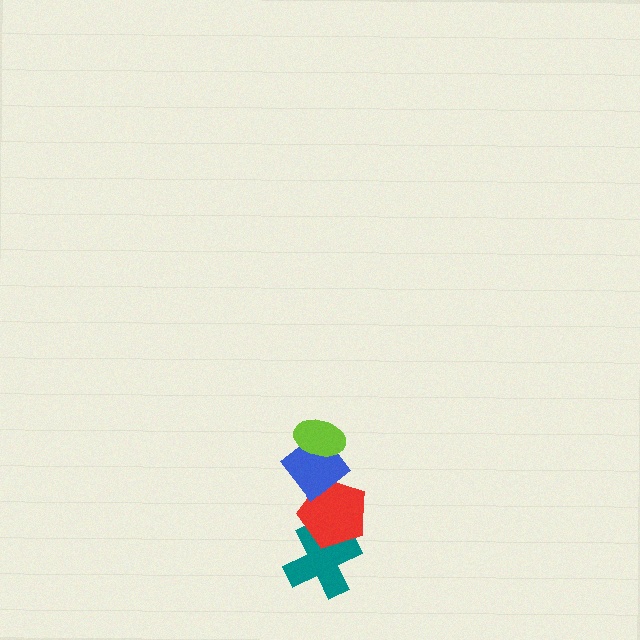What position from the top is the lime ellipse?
The lime ellipse is 1st from the top.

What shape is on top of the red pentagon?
The blue diamond is on top of the red pentagon.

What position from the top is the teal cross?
The teal cross is 4th from the top.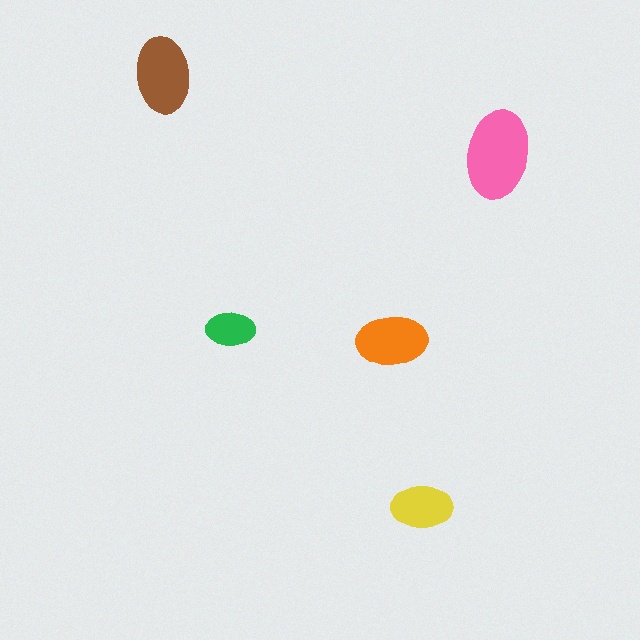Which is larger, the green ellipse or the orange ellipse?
The orange one.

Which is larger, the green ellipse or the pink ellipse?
The pink one.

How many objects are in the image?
There are 5 objects in the image.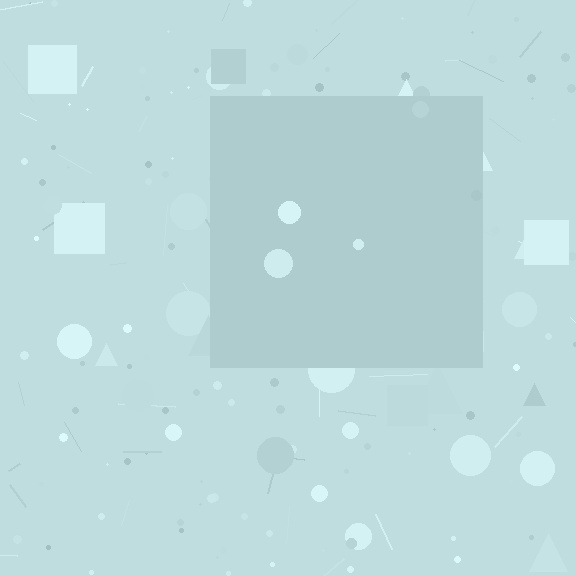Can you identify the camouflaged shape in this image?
The camouflaged shape is a square.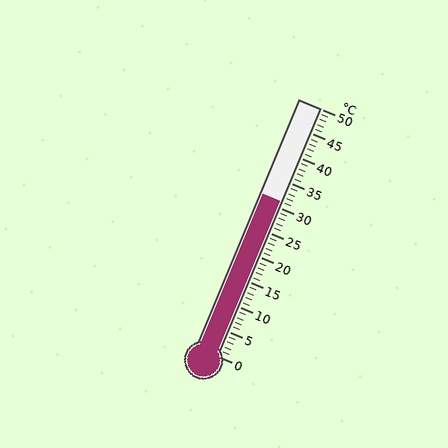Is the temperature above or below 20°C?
The temperature is above 20°C.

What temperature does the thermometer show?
The thermometer shows approximately 31°C.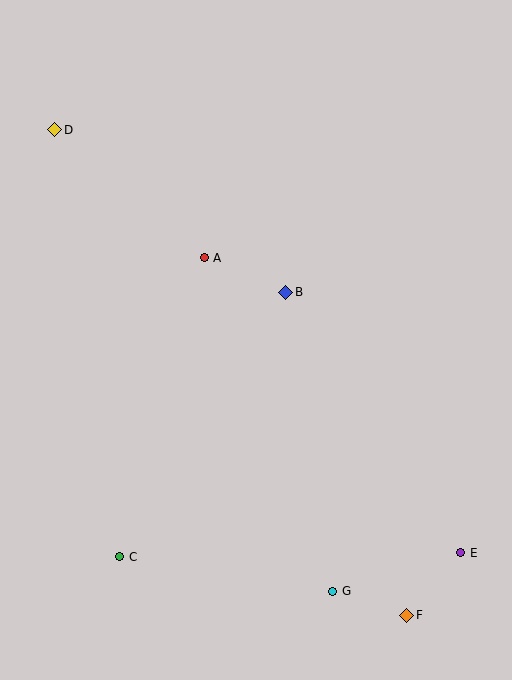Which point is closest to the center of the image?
Point B at (286, 292) is closest to the center.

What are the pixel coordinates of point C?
Point C is at (119, 557).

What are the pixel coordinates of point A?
Point A is at (204, 258).